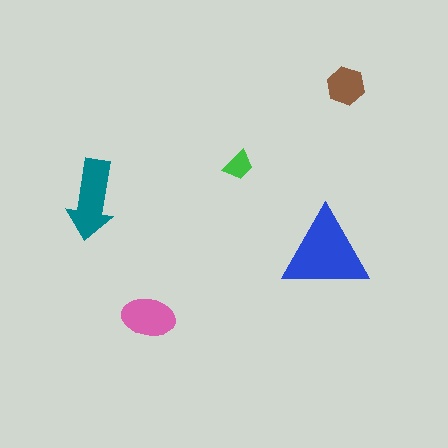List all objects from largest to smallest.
The blue triangle, the teal arrow, the pink ellipse, the brown hexagon, the green trapezoid.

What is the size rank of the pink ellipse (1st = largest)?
3rd.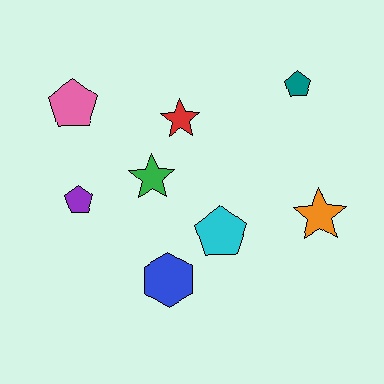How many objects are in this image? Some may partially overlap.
There are 8 objects.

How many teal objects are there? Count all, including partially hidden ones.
There is 1 teal object.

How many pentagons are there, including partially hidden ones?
There are 4 pentagons.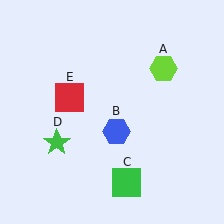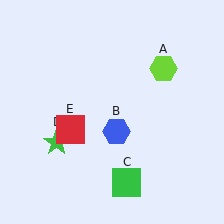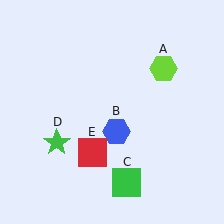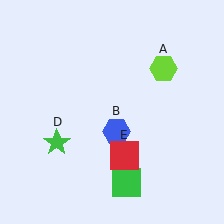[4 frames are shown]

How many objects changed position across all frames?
1 object changed position: red square (object E).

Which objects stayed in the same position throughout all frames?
Lime hexagon (object A) and blue hexagon (object B) and green square (object C) and green star (object D) remained stationary.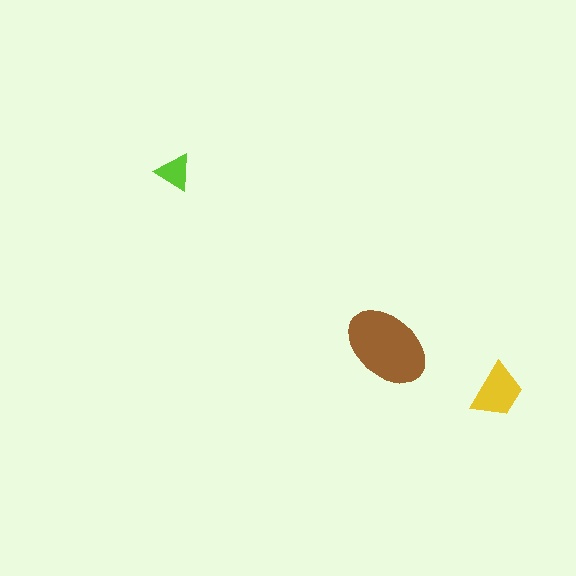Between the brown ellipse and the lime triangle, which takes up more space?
The brown ellipse.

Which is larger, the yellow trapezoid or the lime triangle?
The yellow trapezoid.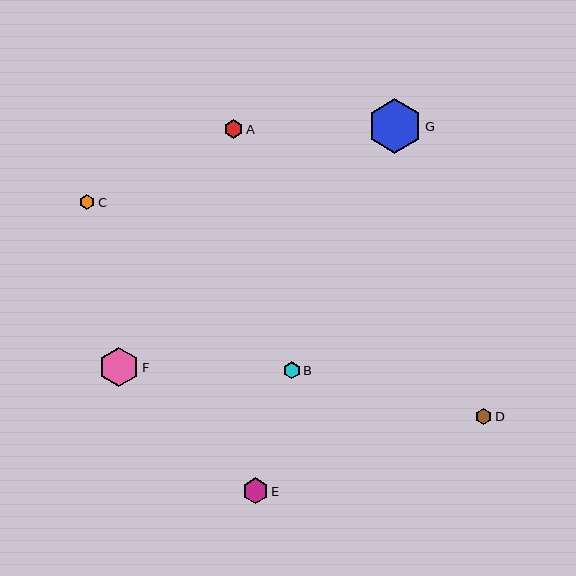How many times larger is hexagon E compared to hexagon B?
Hexagon E is approximately 1.5 times the size of hexagon B.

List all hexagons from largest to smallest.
From largest to smallest: G, F, E, A, B, D, C.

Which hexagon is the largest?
Hexagon G is the largest with a size of approximately 54 pixels.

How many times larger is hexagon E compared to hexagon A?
Hexagon E is approximately 1.4 times the size of hexagon A.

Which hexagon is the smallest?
Hexagon C is the smallest with a size of approximately 16 pixels.